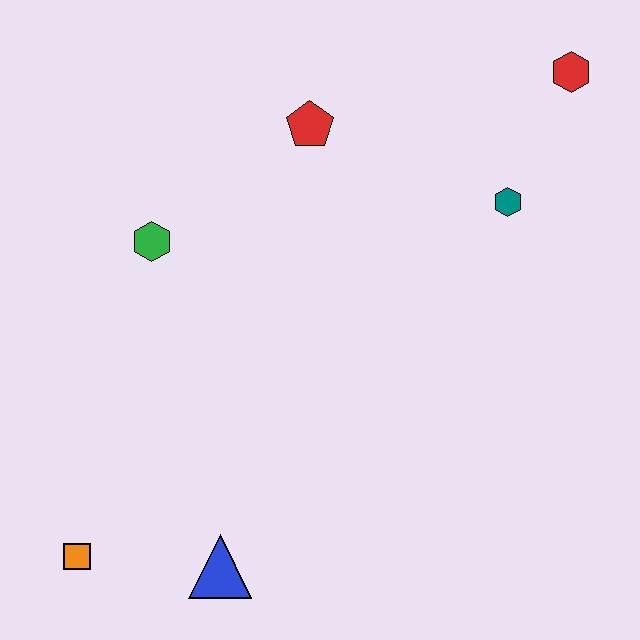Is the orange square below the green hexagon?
Yes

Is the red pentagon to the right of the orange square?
Yes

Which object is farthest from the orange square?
The red hexagon is farthest from the orange square.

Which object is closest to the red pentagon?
The green hexagon is closest to the red pentagon.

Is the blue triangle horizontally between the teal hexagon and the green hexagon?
Yes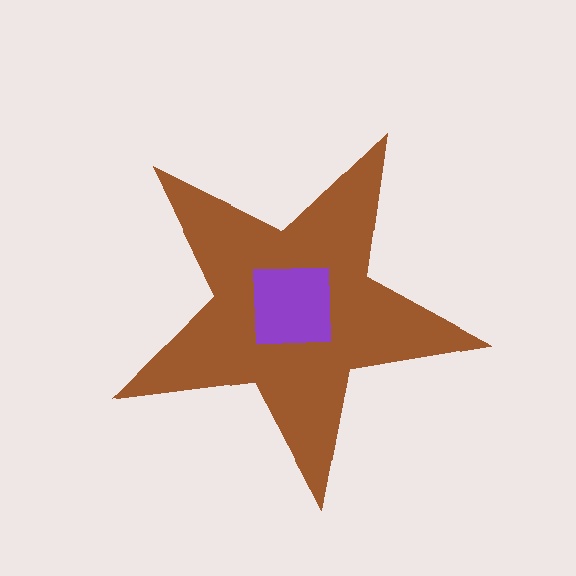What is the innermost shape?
The purple square.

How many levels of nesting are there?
2.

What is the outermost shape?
The brown star.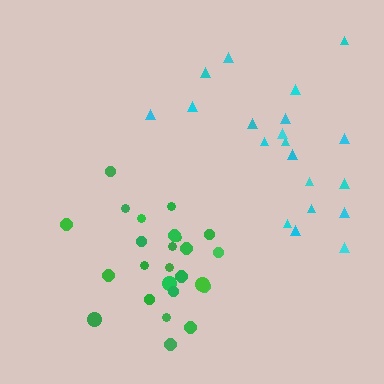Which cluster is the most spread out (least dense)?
Cyan.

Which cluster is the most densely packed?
Green.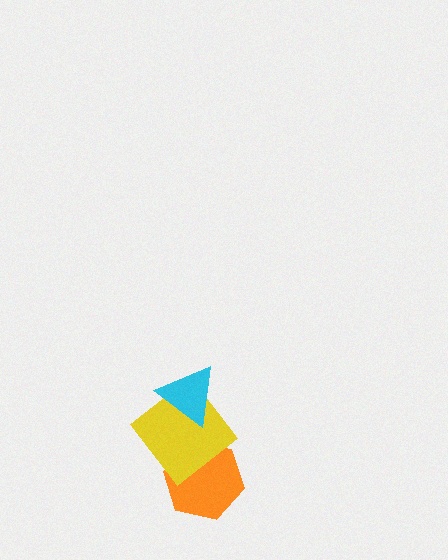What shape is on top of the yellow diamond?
The cyan triangle is on top of the yellow diamond.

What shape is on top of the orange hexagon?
The yellow diamond is on top of the orange hexagon.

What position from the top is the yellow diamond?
The yellow diamond is 2nd from the top.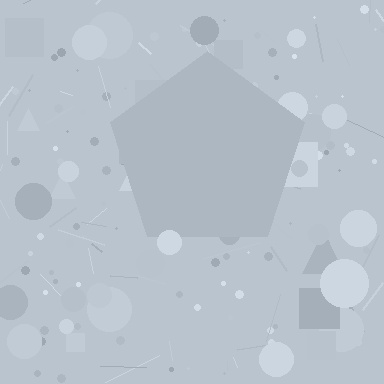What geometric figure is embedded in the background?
A pentagon is embedded in the background.